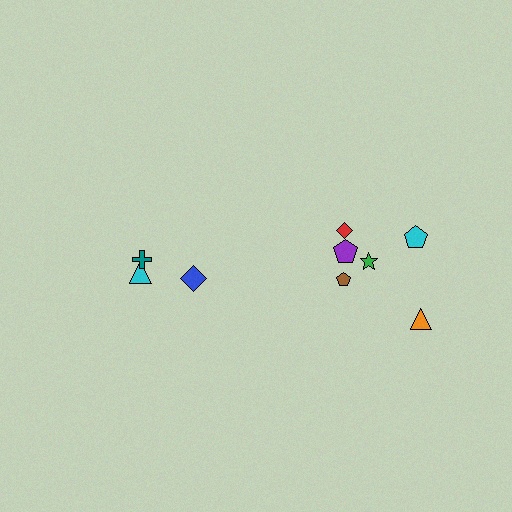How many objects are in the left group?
There are 3 objects.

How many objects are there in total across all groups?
There are 9 objects.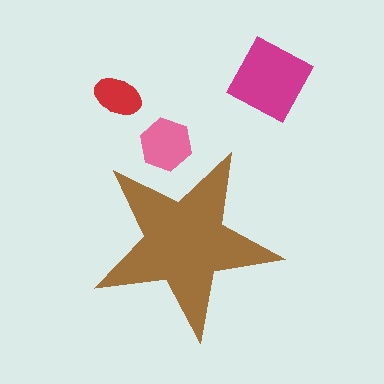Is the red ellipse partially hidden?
No, the red ellipse is fully visible.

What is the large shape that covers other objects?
A brown star.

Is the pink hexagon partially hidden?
Yes, the pink hexagon is partially hidden behind the brown star.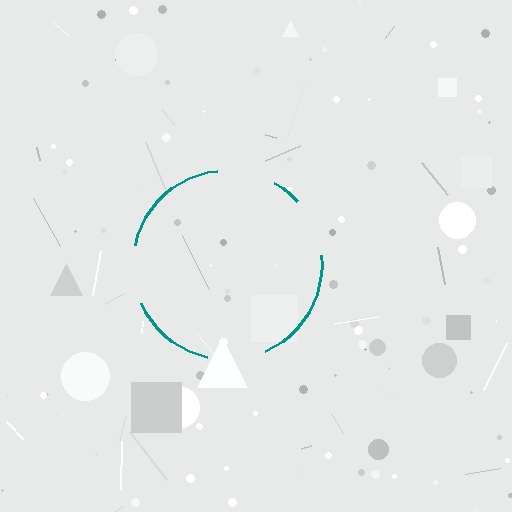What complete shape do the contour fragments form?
The contour fragments form a circle.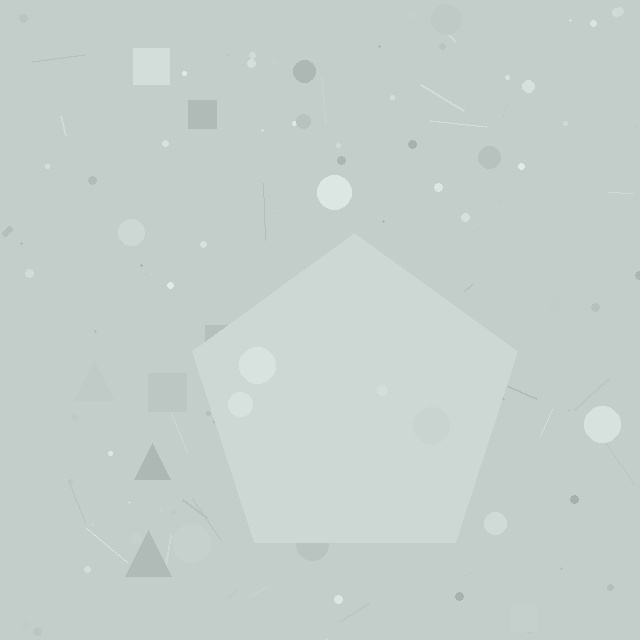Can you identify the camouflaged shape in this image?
The camouflaged shape is a pentagon.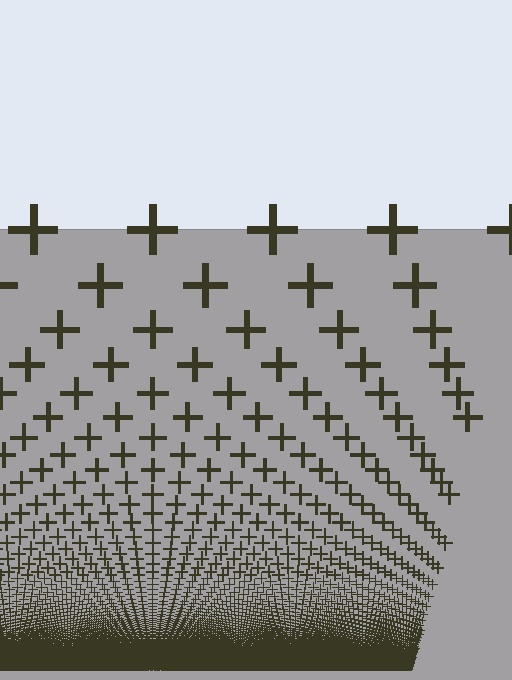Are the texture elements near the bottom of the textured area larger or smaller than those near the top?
Smaller. The gradient is inverted — elements near the bottom are smaller and denser.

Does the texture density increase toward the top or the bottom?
Density increases toward the bottom.